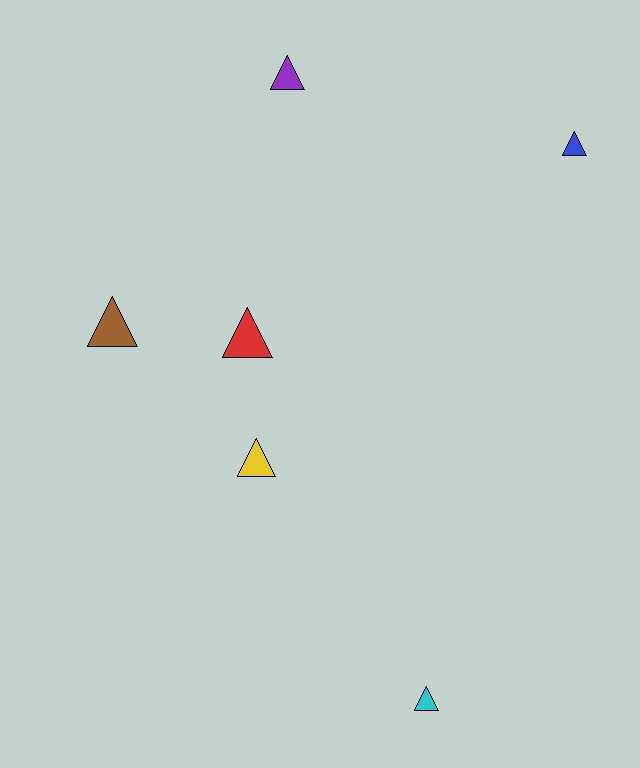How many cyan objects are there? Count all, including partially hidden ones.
There is 1 cyan object.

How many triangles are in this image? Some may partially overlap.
There are 6 triangles.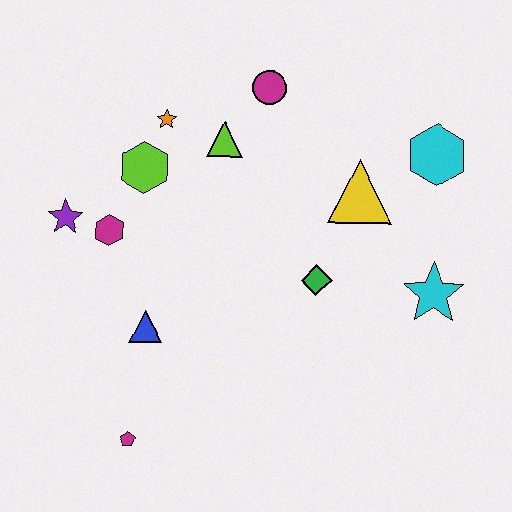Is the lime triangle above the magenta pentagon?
Yes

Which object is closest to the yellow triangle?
The cyan hexagon is closest to the yellow triangle.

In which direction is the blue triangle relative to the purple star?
The blue triangle is below the purple star.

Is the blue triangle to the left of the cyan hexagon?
Yes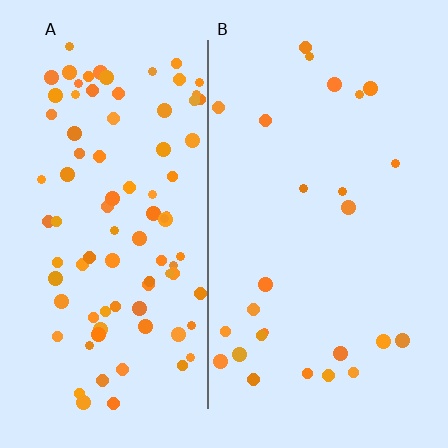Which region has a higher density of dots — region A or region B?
A (the left).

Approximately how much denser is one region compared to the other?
Approximately 3.5× — region A over region B.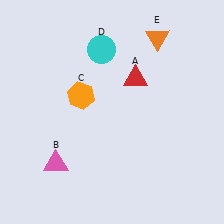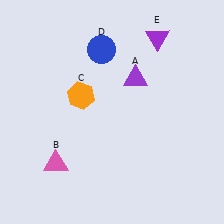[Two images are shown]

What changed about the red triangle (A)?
In Image 1, A is red. In Image 2, it changed to purple.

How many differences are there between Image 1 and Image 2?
There are 3 differences between the two images.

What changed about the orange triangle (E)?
In Image 1, E is orange. In Image 2, it changed to purple.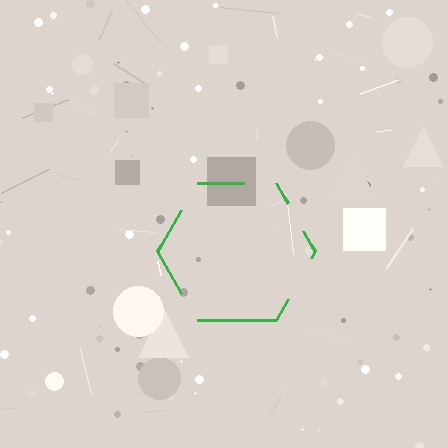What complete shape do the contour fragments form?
The contour fragments form a hexagon.